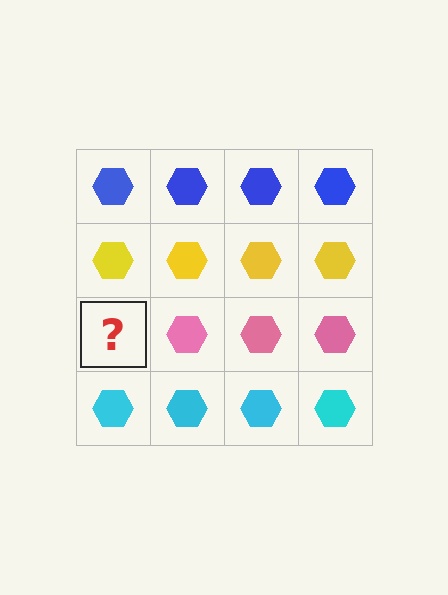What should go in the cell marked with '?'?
The missing cell should contain a pink hexagon.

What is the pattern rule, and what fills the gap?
The rule is that each row has a consistent color. The gap should be filled with a pink hexagon.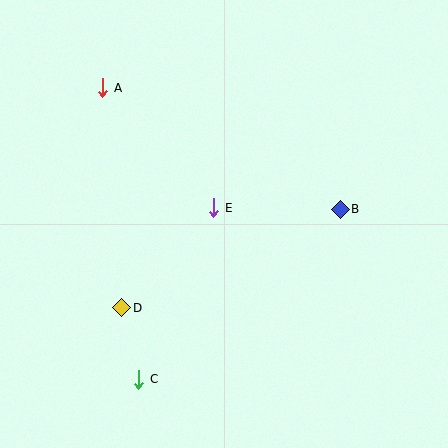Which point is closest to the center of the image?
Point E at (214, 208) is closest to the center.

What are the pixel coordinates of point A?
Point A is at (103, 88).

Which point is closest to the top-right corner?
Point B is closest to the top-right corner.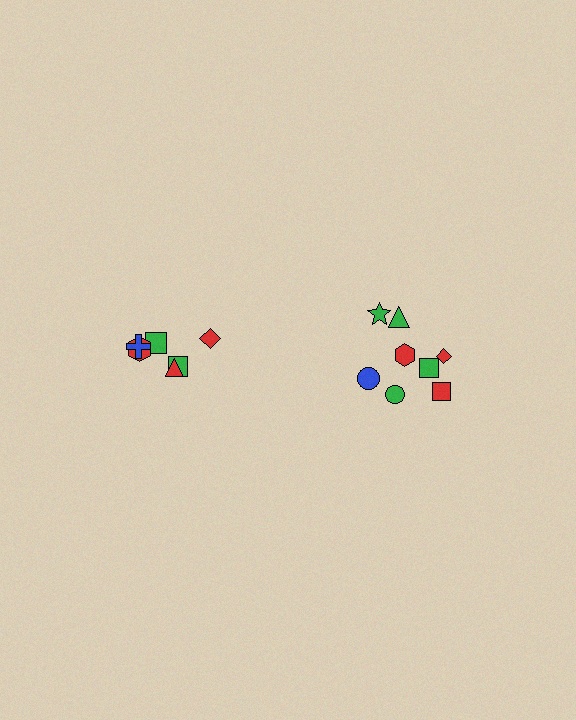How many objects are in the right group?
There are 8 objects.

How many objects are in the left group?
There are 6 objects.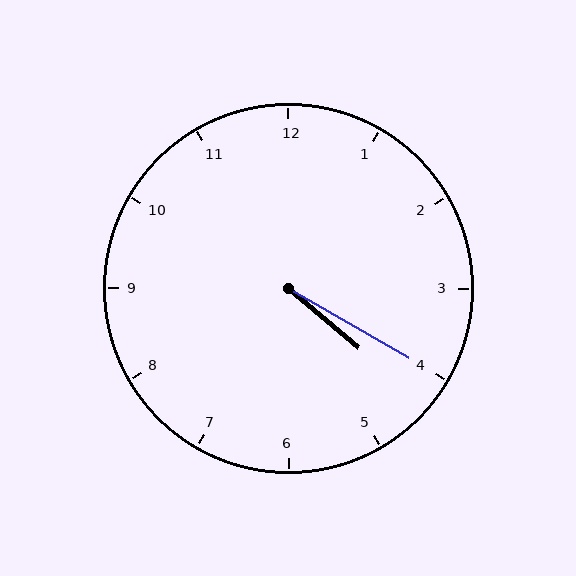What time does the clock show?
4:20.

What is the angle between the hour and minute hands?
Approximately 10 degrees.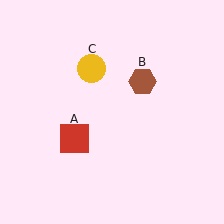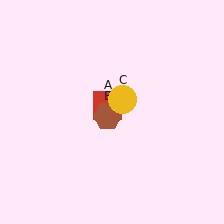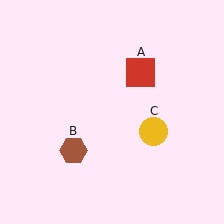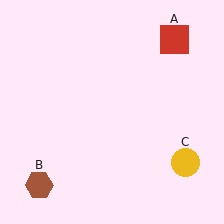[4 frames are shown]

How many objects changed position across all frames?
3 objects changed position: red square (object A), brown hexagon (object B), yellow circle (object C).